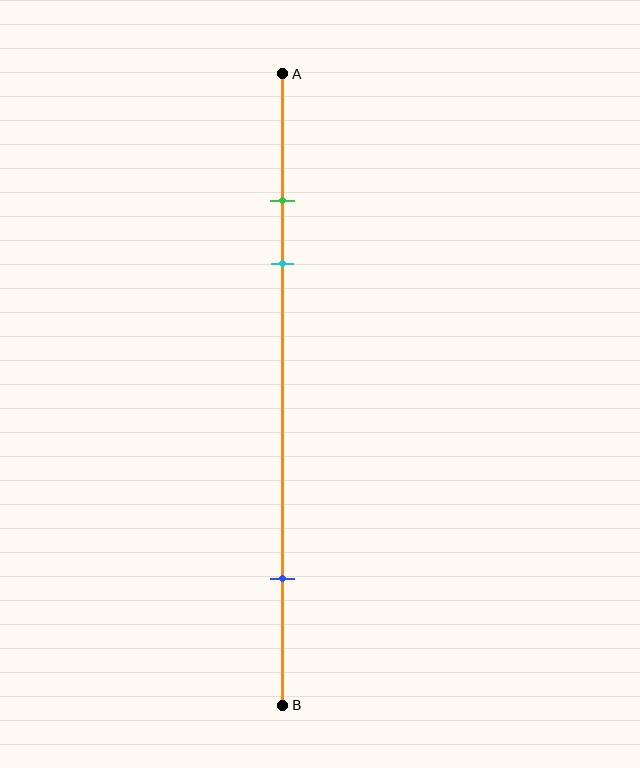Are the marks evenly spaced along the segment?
No, the marks are not evenly spaced.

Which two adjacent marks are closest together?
The green and cyan marks are the closest adjacent pair.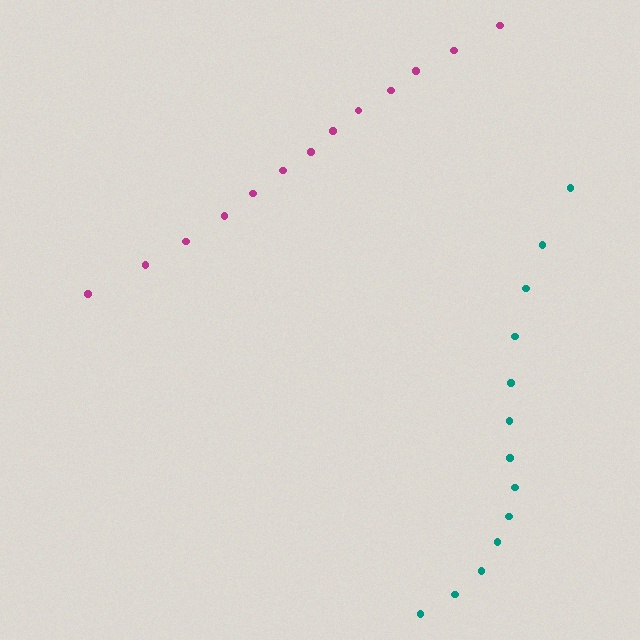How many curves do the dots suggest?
There are 2 distinct paths.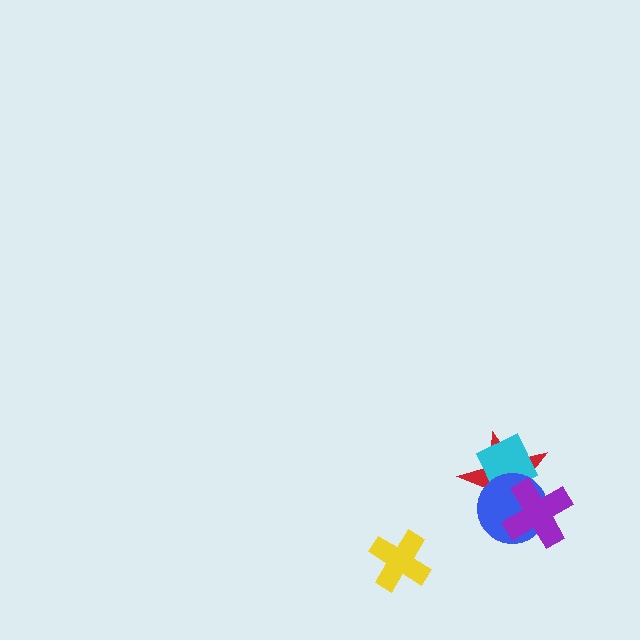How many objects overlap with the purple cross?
3 objects overlap with the purple cross.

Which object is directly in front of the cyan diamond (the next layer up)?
The blue circle is directly in front of the cyan diamond.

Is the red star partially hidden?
Yes, it is partially covered by another shape.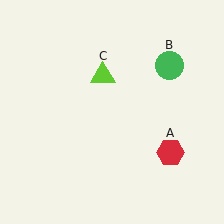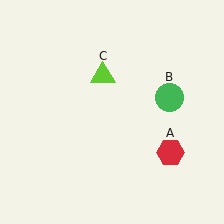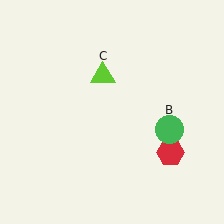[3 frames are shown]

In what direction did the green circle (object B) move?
The green circle (object B) moved down.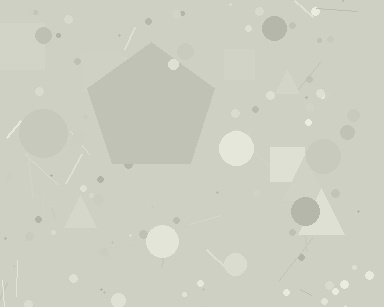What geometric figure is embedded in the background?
A pentagon is embedded in the background.